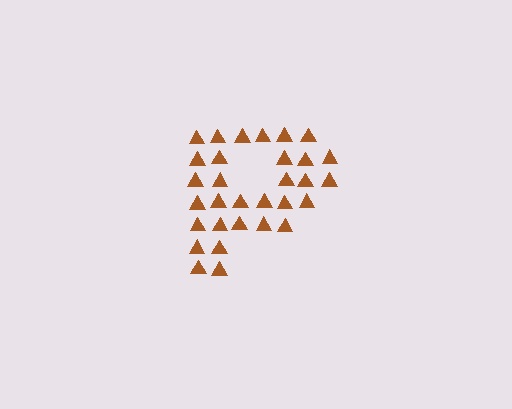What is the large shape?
The large shape is the letter P.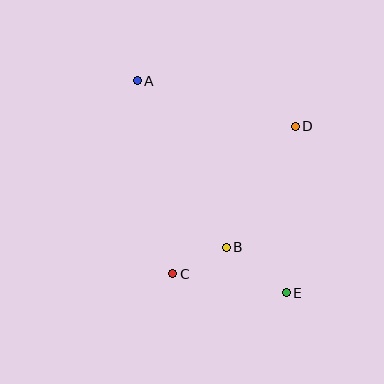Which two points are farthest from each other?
Points A and E are farthest from each other.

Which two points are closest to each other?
Points B and C are closest to each other.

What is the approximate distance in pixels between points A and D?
The distance between A and D is approximately 164 pixels.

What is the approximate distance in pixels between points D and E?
The distance between D and E is approximately 167 pixels.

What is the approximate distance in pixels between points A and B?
The distance between A and B is approximately 188 pixels.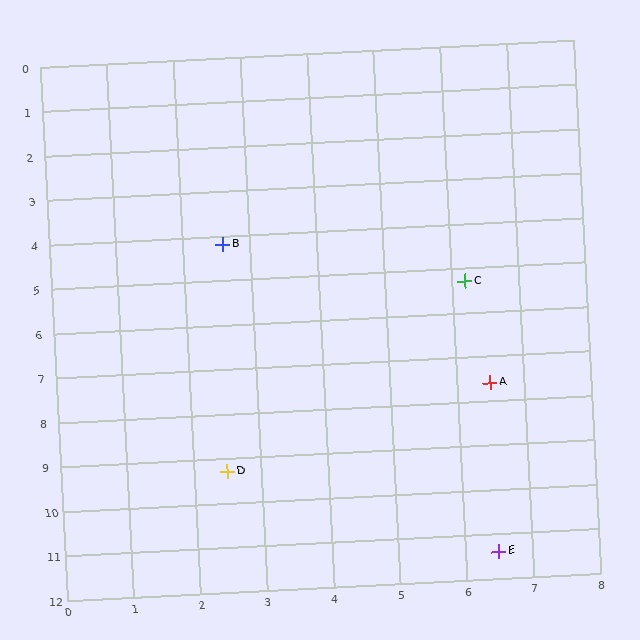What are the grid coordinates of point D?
Point D is at approximately (2.5, 9.3).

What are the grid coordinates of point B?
Point B is at approximately (2.6, 4.2).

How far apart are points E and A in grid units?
Points E and A are about 3.8 grid units apart.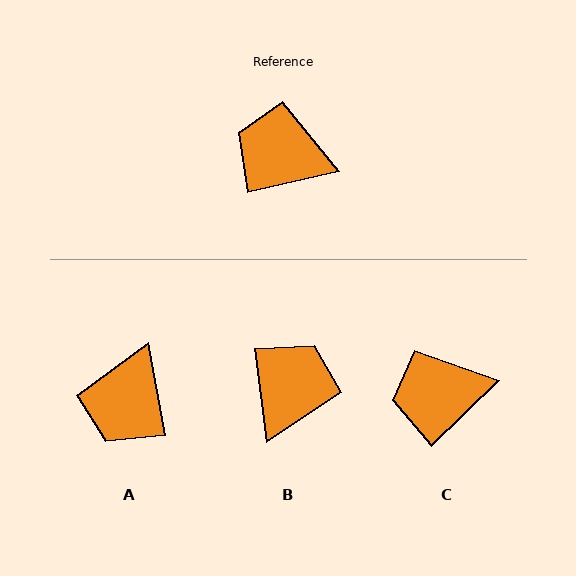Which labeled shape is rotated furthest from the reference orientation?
B, about 95 degrees away.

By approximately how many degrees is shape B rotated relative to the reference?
Approximately 95 degrees clockwise.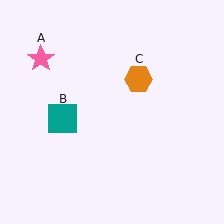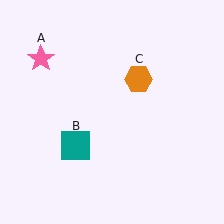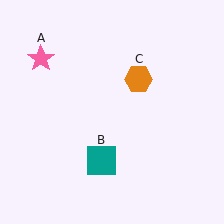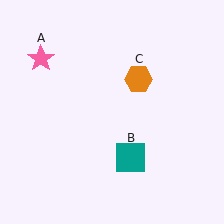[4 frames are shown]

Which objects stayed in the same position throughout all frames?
Pink star (object A) and orange hexagon (object C) remained stationary.